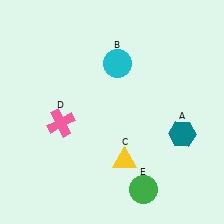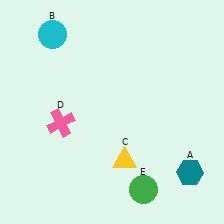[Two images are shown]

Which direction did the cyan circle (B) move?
The cyan circle (B) moved left.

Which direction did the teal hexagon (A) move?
The teal hexagon (A) moved down.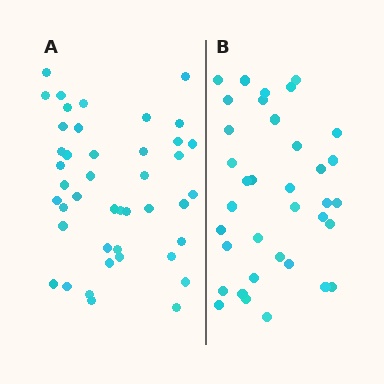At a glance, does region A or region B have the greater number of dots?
Region A (the left region) has more dots.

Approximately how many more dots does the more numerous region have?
Region A has roughly 8 or so more dots than region B.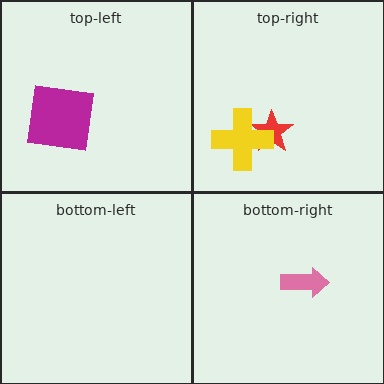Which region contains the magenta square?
The top-left region.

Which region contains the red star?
The top-right region.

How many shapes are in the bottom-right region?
1.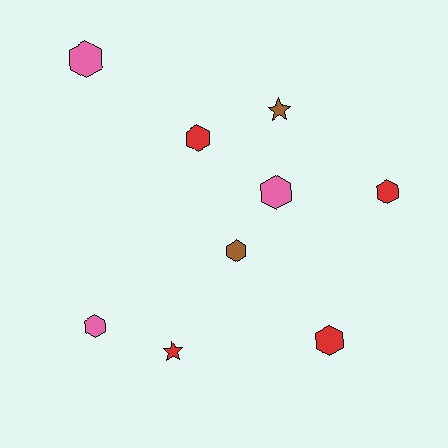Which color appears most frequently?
Red, with 4 objects.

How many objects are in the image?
There are 9 objects.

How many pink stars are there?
There are no pink stars.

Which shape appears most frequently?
Hexagon, with 7 objects.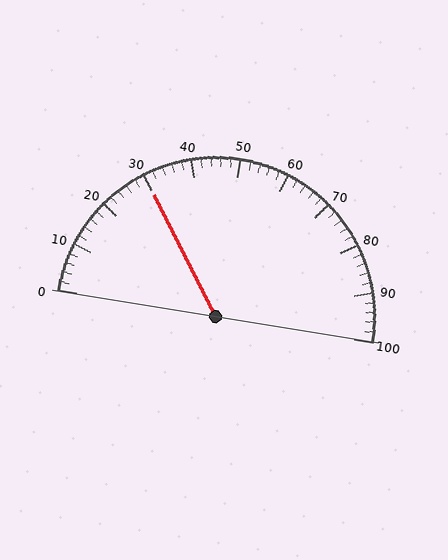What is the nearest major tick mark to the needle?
The nearest major tick mark is 30.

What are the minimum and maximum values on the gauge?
The gauge ranges from 0 to 100.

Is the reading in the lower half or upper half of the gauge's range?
The reading is in the lower half of the range (0 to 100).